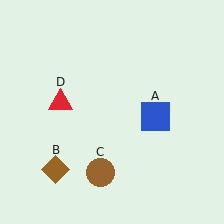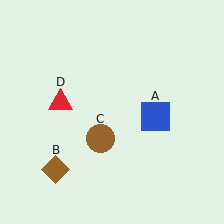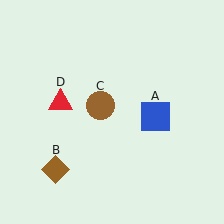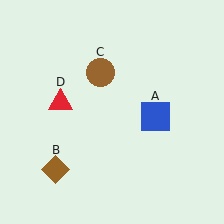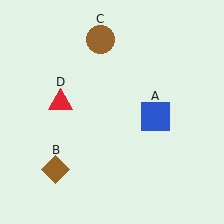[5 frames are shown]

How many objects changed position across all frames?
1 object changed position: brown circle (object C).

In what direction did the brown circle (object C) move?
The brown circle (object C) moved up.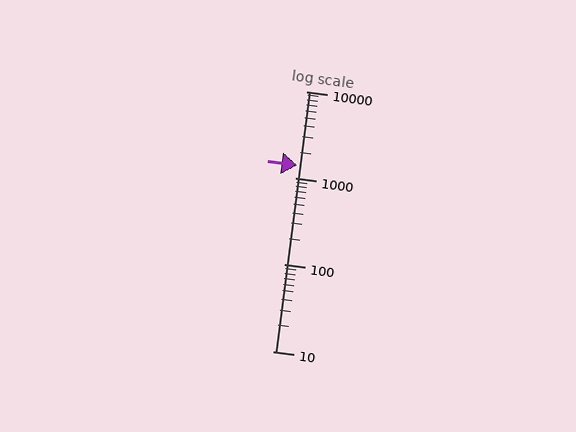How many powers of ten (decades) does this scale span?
The scale spans 3 decades, from 10 to 10000.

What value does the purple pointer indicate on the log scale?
The pointer indicates approximately 1400.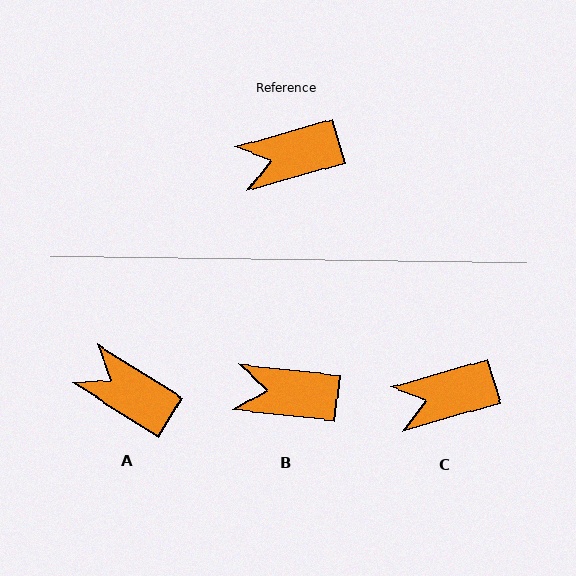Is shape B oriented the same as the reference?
No, it is off by about 22 degrees.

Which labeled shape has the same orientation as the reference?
C.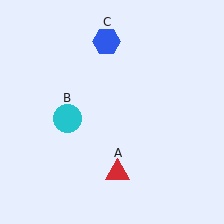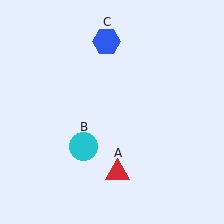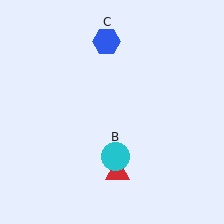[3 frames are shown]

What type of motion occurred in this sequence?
The cyan circle (object B) rotated counterclockwise around the center of the scene.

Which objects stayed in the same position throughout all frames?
Red triangle (object A) and blue hexagon (object C) remained stationary.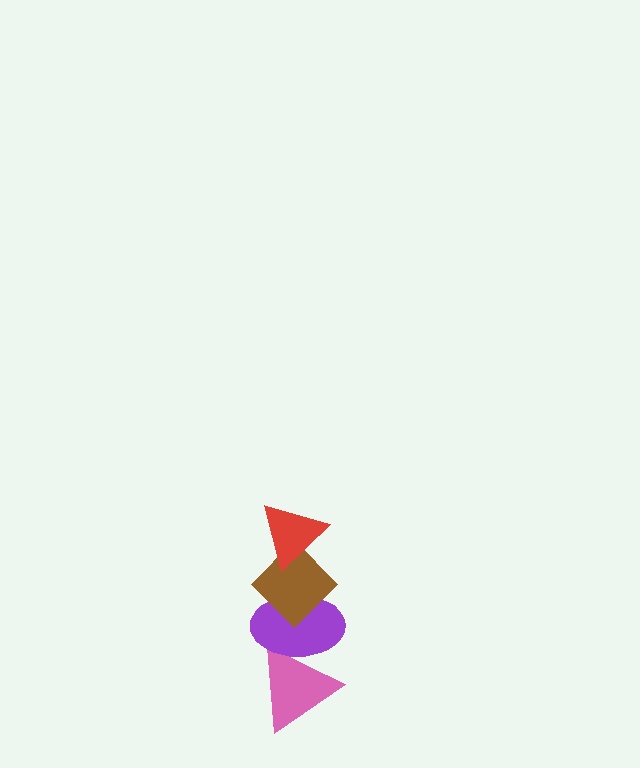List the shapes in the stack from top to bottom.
From top to bottom: the red triangle, the brown diamond, the purple ellipse, the pink triangle.